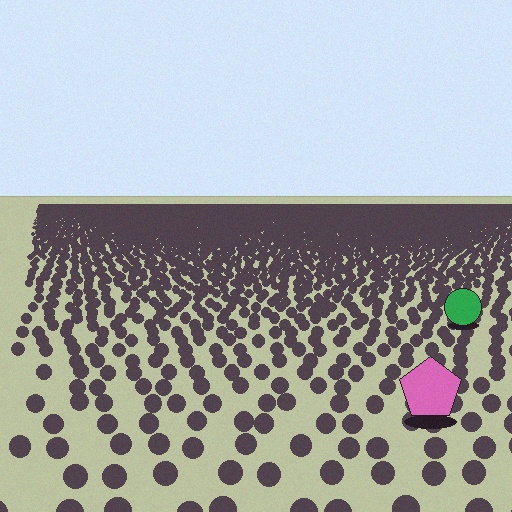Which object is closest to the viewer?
The pink pentagon is closest. The texture marks near it are larger and more spread out.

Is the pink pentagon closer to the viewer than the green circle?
Yes. The pink pentagon is closer — you can tell from the texture gradient: the ground texture is coarser near it.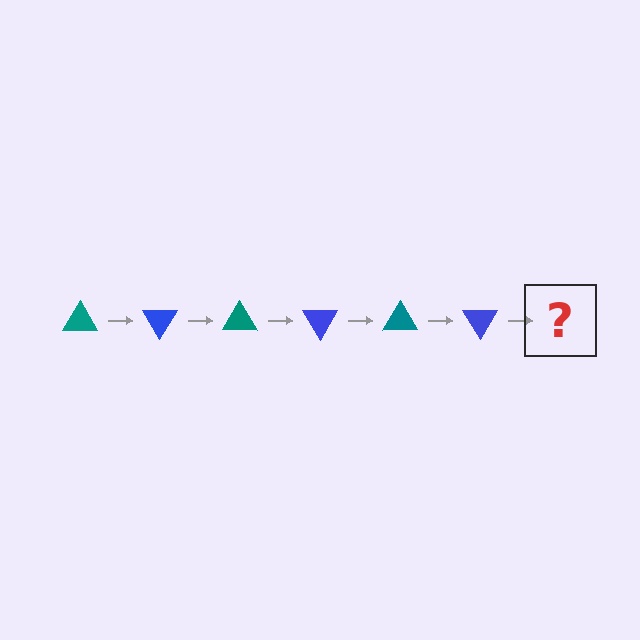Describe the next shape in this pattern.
It should be a teal triangle, rotated 360 degrees from the start.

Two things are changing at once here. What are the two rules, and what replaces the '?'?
The two rules are that it rotates 60 degrees each step and the color cycles through teal and blue. The '?' should be a teal triangle, rotated 360 degrees from the start.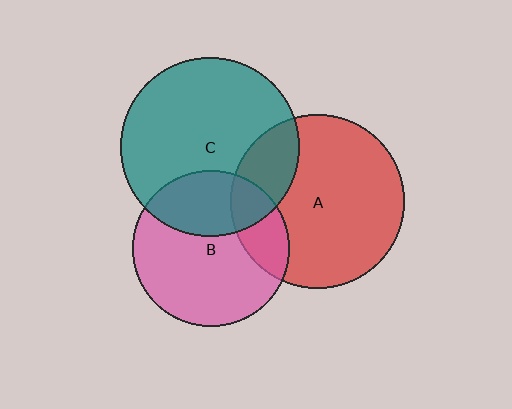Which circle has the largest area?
Circle C (teal).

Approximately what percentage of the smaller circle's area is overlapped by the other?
Approximately 20%.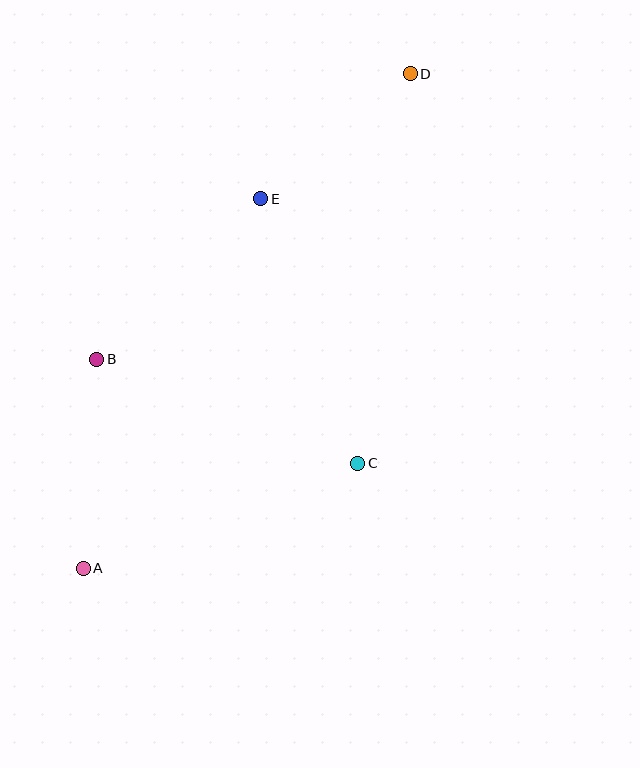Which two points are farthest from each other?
Points A and D are farthest from each other.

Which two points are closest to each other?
Points D and E are closest to each other.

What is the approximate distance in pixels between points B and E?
The distance between B and E is approximately 229 pixels.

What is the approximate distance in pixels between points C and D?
The distance between C and D is approximately 393 pixels.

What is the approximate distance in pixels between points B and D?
The distance between B and D is approximately 424 pixels.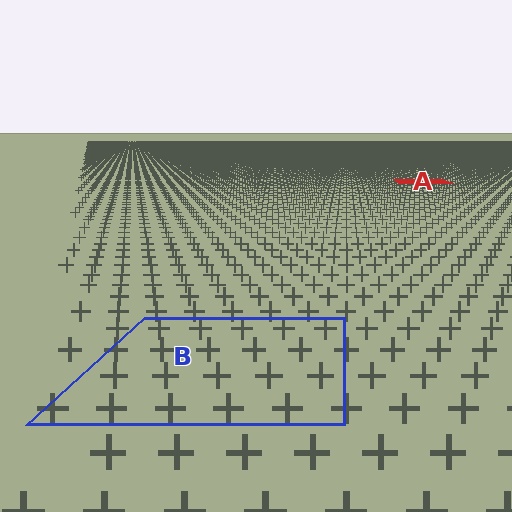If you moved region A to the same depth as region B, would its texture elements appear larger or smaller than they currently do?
They would appear larger. At a closer depth, the same texture elements are projected at a bigger on-screen size.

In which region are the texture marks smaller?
The texture marks are smaller in region A, because it is farther away.